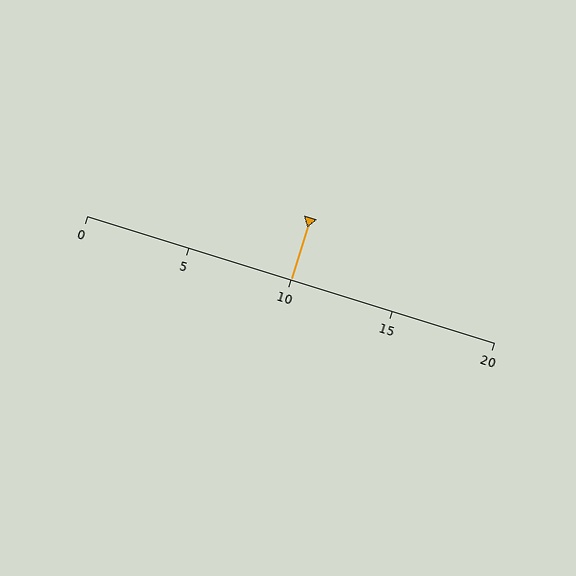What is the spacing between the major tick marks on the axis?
The major ticks are spaced 5 apart.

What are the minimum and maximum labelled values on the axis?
The axis runs from 0 to 20.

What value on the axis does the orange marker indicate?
The marker indicates approximately 10.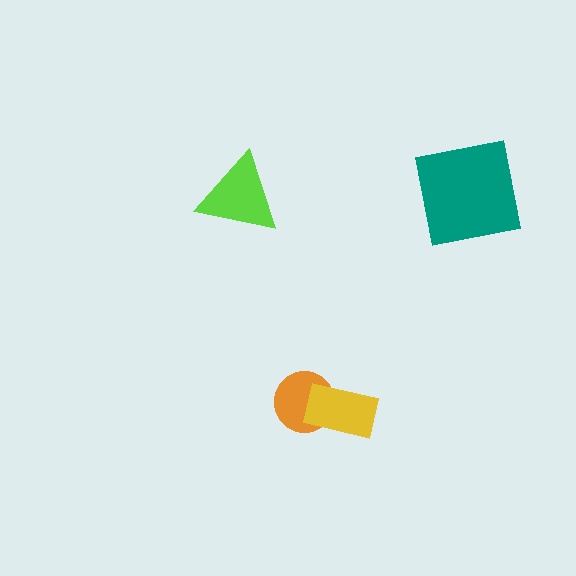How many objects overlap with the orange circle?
1 object overlaps with the orange circle.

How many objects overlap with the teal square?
0 objects overlap with the teal square.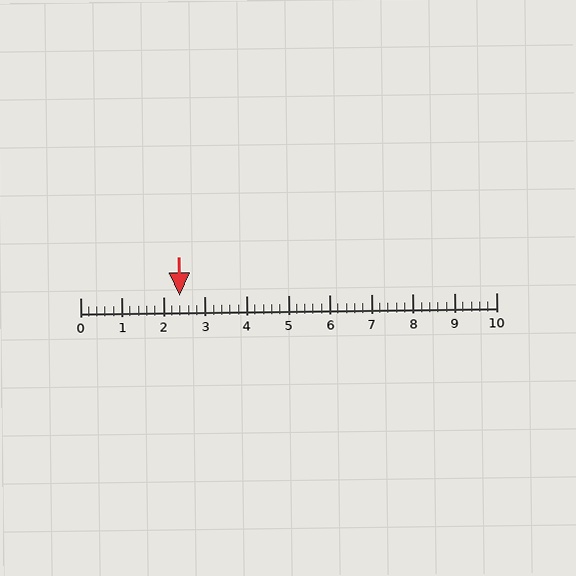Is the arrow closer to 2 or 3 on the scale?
The arrow is closer to 2.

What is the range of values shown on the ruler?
The ruler shows values from 0 to 10.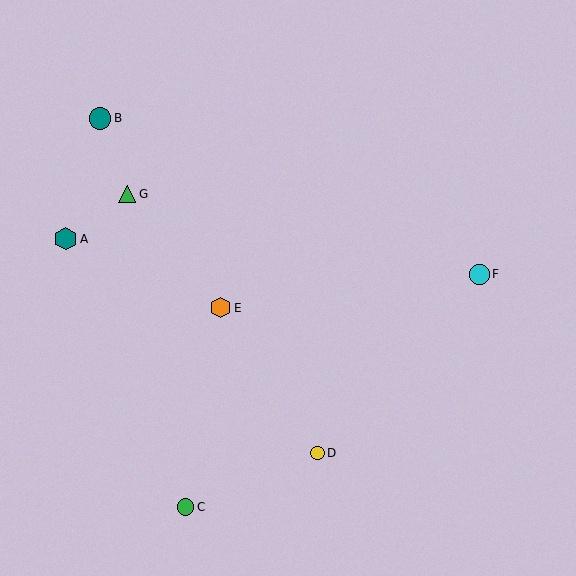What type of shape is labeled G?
Shape G is a green triangle.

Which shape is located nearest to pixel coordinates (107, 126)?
The teal circle (labeled B) at (100, 118) is nearest to that location.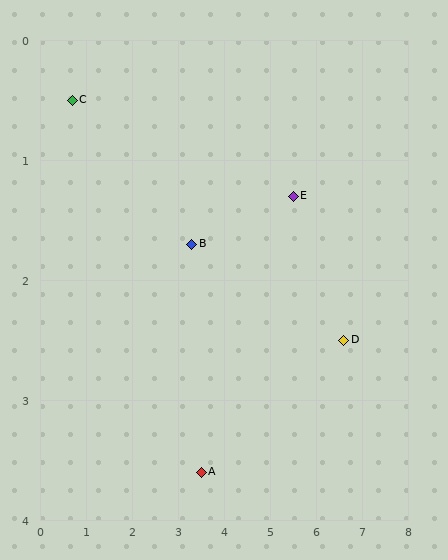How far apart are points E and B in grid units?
Points E and B are about 2.2 grid units apart.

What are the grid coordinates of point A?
Point A is at approximately (3.5, 3.6).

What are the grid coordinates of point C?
Point C is at approximately (0.7, 0.5).